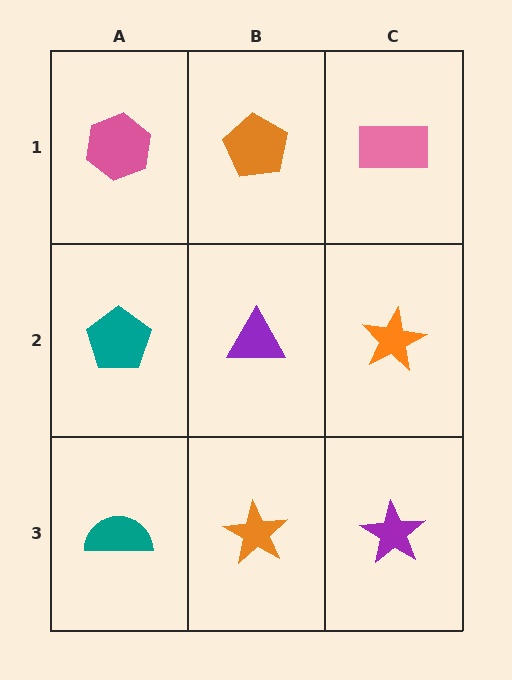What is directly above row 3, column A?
A teal pentagon.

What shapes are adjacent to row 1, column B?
A purple triangle (row 2, column B), a pink hexagon (row 1, column A), a pink rectangle (row 1, column C).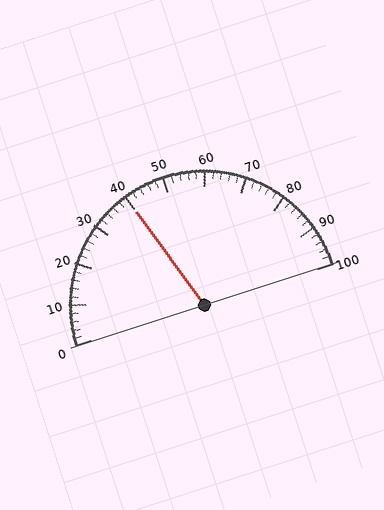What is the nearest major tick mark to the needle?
The nearest major tick mark is 40.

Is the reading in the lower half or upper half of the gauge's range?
The reading is in the lower half of the range (0 to 100).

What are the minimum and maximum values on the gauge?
The gauge ranges from 0 to 100.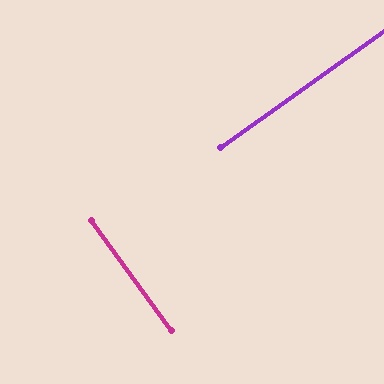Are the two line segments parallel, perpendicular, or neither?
Perpendicular — they meet at approximately 90°.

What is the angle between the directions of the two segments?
Approximately 90 degrees.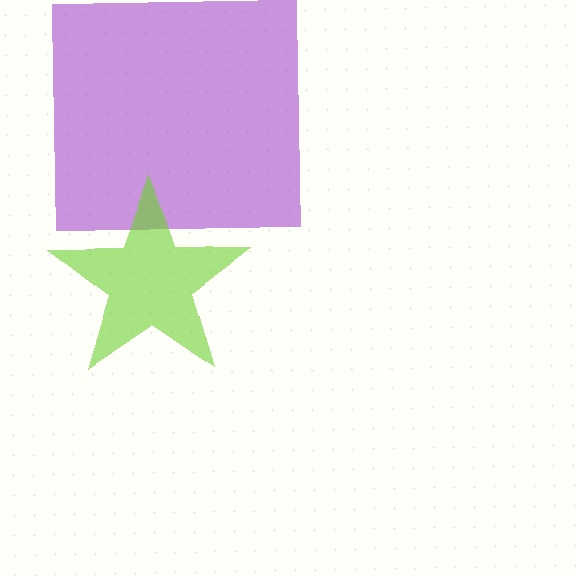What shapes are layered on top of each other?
The layered shapes are: a purple square, a lime star.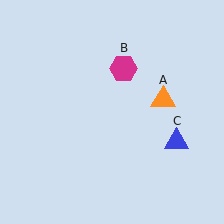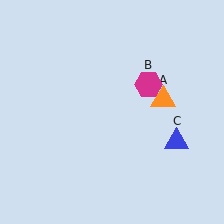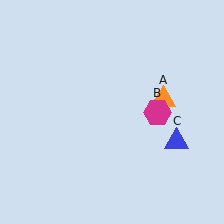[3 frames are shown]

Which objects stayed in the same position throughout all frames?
Orange triangle (object A) and blue triangle (object C) remained stationary.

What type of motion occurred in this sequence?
The magenta hexagon (object B) rotated clockwise around the center of the scene.